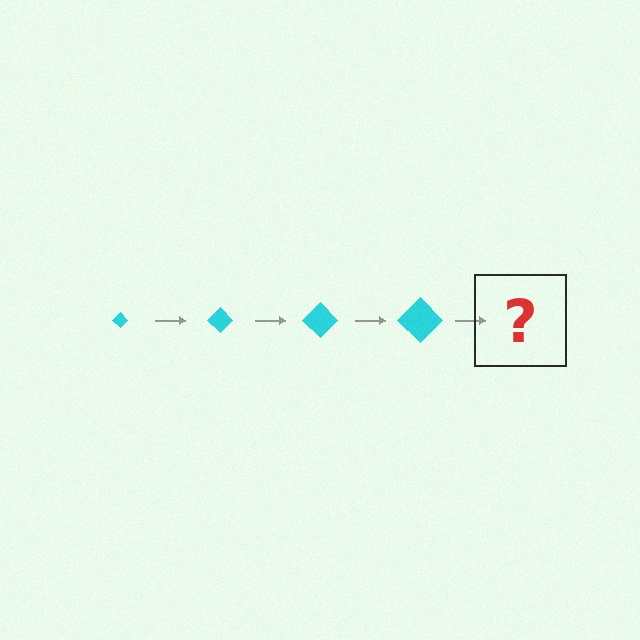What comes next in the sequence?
The next element should be a cyan diamond, larger than the previous one.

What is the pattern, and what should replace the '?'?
The pattern is that the diamond gets progressively larger each step. The '?' should be a cyan diamond, larger than the previous one.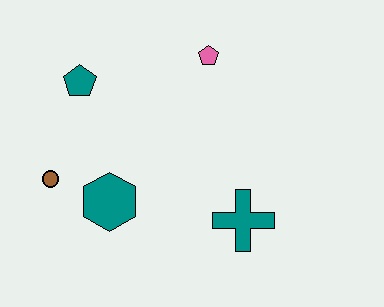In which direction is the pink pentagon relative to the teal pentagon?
The pink pentagon is to the right of the teal pentagon.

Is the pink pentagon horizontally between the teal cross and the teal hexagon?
Yes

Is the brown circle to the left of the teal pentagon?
Yes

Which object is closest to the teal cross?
The teal hexagon is closest to the teal cross.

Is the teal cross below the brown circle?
Yes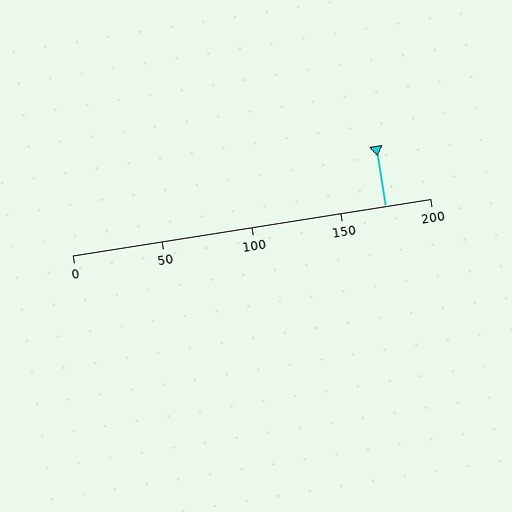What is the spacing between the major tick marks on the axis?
The major ticks are spaced 50 apart.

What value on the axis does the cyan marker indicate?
The marker indicates approximately 175.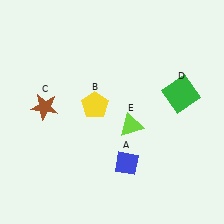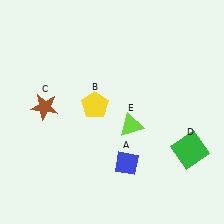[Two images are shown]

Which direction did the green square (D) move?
The green square (D) moved down.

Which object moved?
The green square (D) moved down.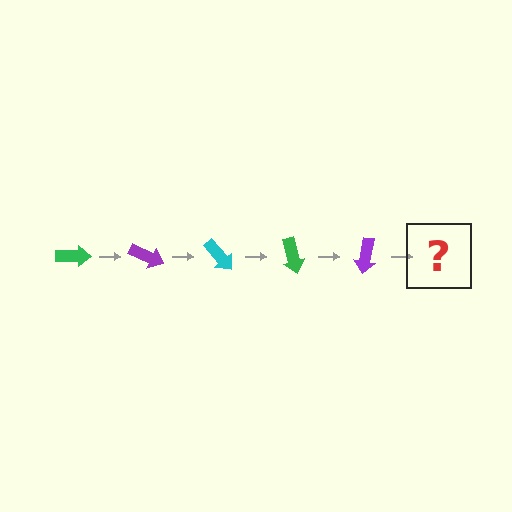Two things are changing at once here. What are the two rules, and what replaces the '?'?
The two rules are that it rotates 25 degrees each step and the color cycles through green, purple, and cyan. The '?' should be a cyan arrow, rotated 125 degrees from the start.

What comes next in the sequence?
The next element should be a cyan arrow, rotated 125 degrees from the start.